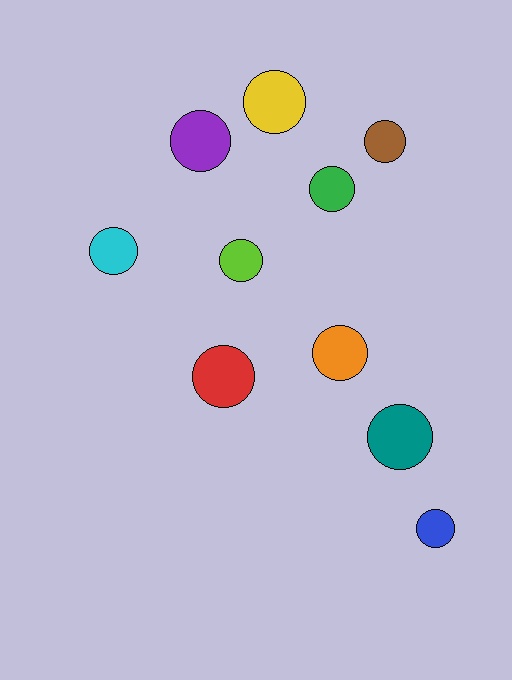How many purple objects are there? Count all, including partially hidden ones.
There is 1 purple object.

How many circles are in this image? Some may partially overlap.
There are 10 circles.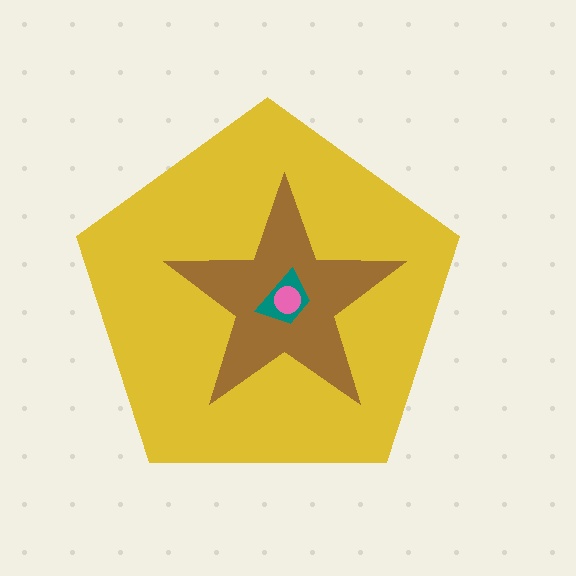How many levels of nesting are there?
4.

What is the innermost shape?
The pink circle.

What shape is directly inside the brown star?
The teal trapezoid.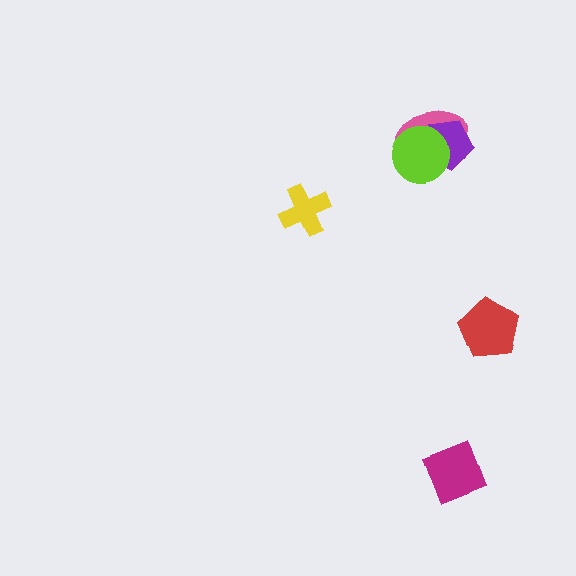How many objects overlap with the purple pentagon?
2 objects overlap with the purple pentagon.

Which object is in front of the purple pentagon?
The lime circle is in front of the purple pentagon.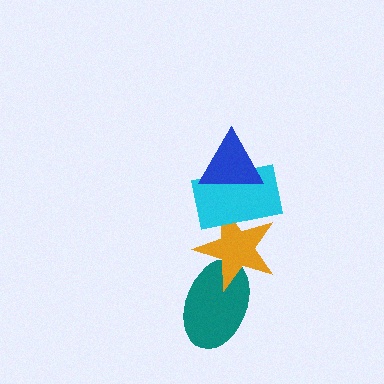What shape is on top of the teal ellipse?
The orange star is on top of the teal ellipse.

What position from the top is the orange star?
The orange star is 3rd from the top.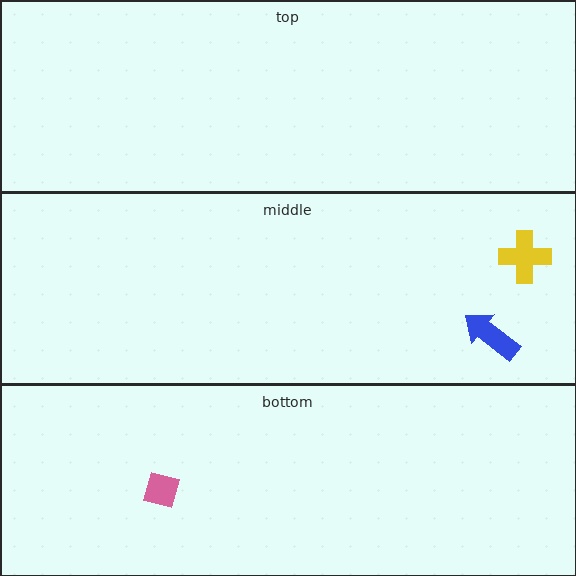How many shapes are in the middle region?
2.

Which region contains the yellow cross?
The middle region.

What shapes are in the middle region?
The yellow cross, the blue arrow.